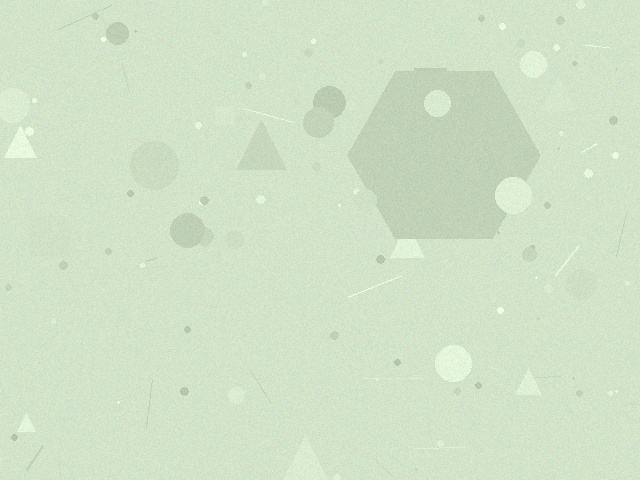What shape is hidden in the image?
A hexagon is hidden in the image.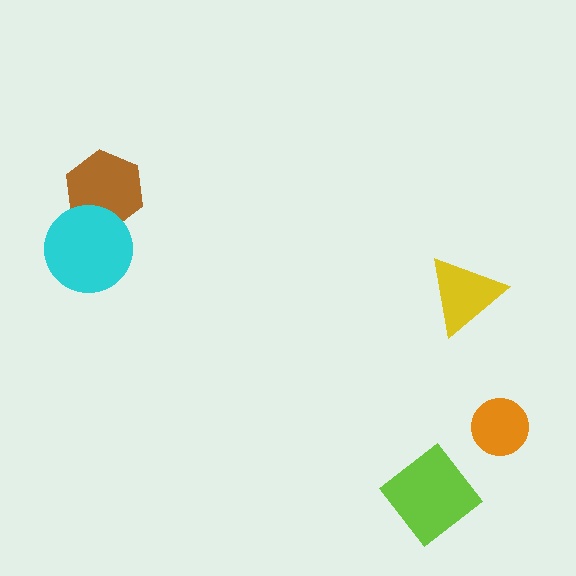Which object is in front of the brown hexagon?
The cyan circle is in front of the brown hexagon.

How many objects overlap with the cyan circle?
1 object overlaps with the cyan circle.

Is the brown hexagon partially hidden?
Yes, it is partially covered by another shape.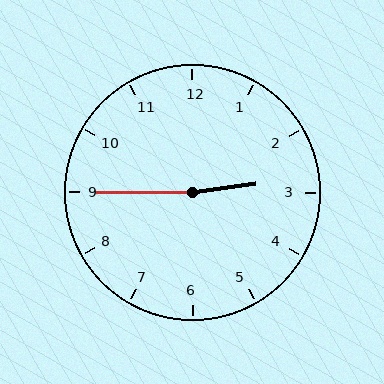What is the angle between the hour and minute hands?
Approximately 172 degrees.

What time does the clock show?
2:45.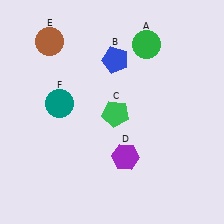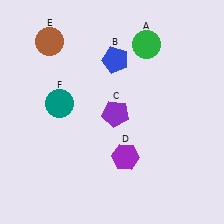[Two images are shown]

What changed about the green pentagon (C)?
In Image 1, C is green. In Image 2, it changed to purple.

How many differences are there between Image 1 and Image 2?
There is 1 difference between the two images.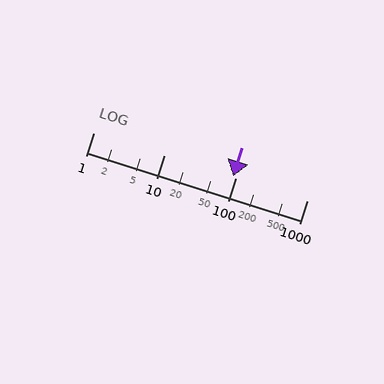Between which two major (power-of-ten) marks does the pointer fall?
The pointer is between 10 and 100.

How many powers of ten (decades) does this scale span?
The scale spans 3 decades, from 1 to 1000.